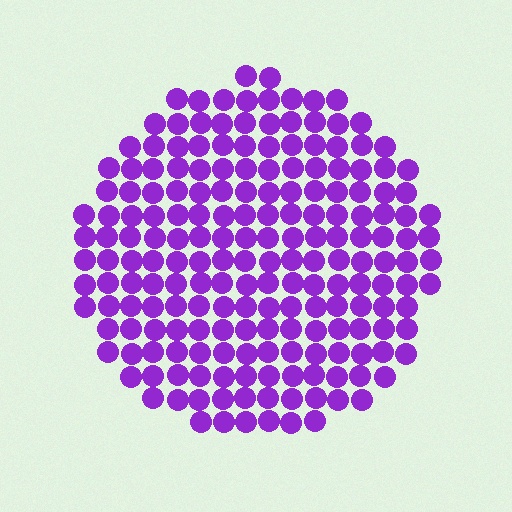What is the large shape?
The large shape is a circle.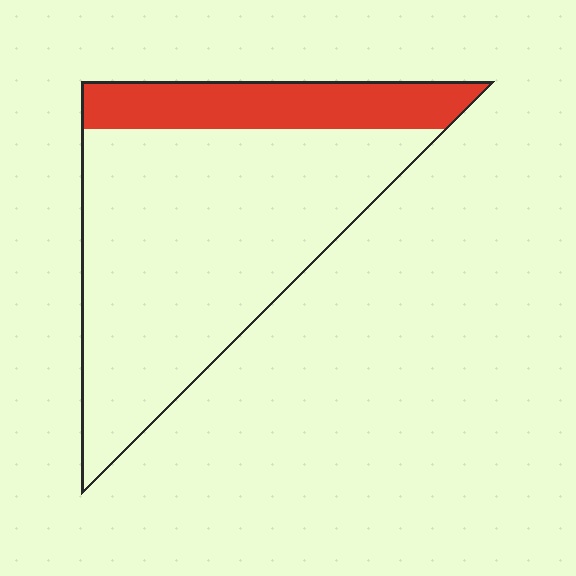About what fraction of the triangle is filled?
About one fifth (1/5).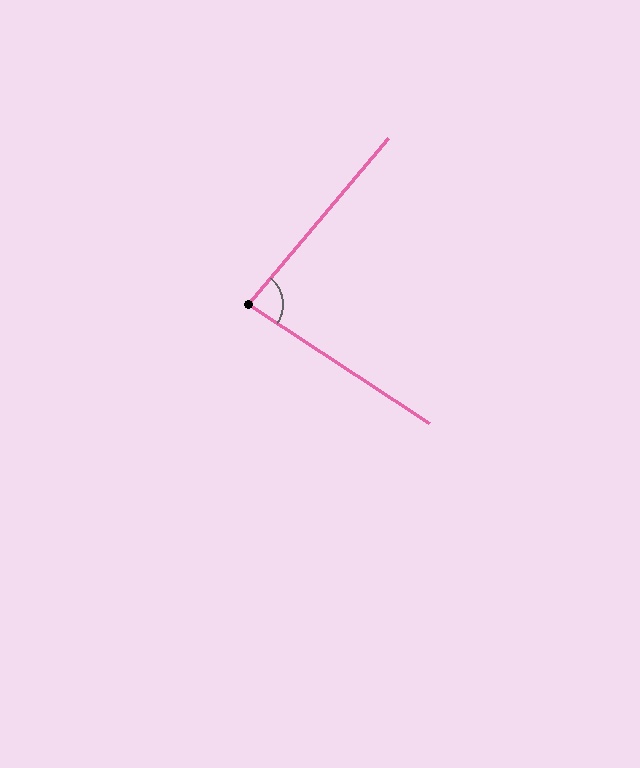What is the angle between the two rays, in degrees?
Approximately 83 degrees.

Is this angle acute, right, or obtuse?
It is acute.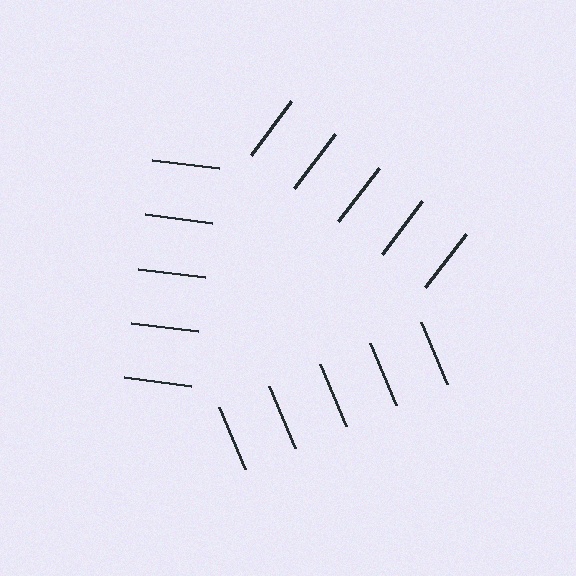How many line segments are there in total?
15 — 5 along each of the 3 edges.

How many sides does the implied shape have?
3 sides — the line-ends trace a triangle.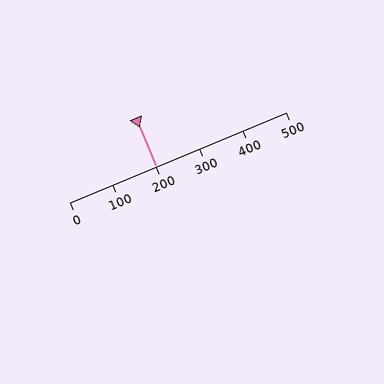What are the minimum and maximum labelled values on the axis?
The axis runs from 0 to 500.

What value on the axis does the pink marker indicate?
The marker indicates approximately 200.